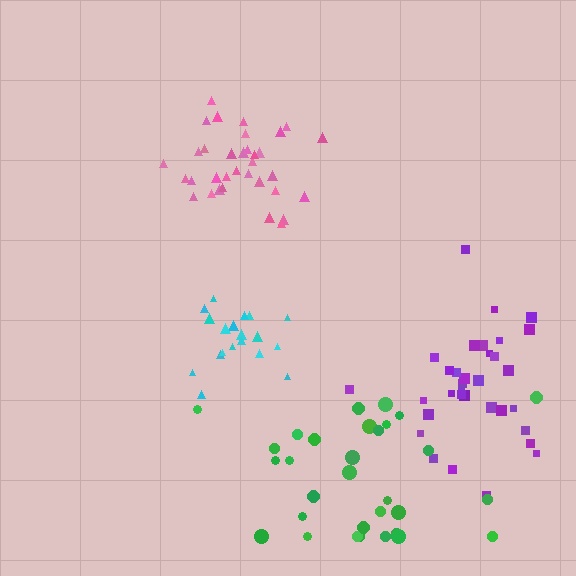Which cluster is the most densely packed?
Pink.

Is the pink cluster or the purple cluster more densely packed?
Pink.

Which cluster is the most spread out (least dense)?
Green.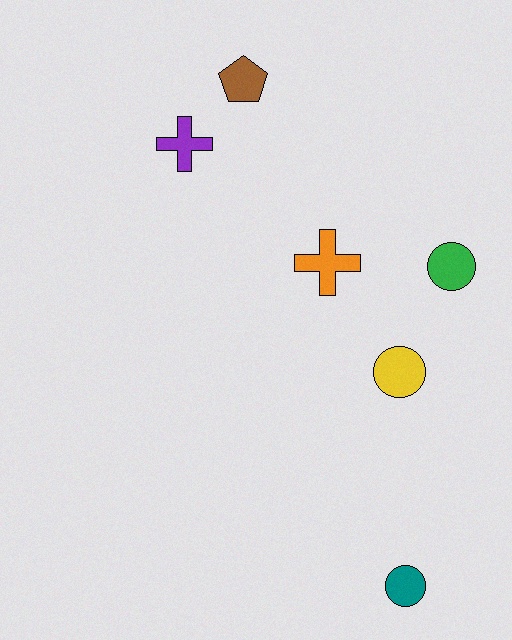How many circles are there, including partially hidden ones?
There are 3 circles.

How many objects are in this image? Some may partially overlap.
There are 6 objects.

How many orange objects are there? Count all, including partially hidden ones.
There is 1 orange object.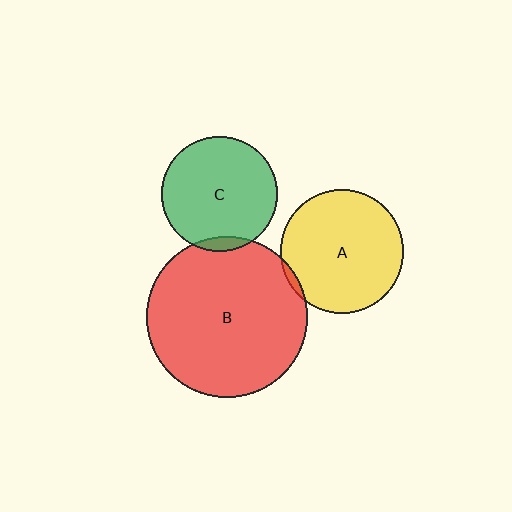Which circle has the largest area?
Circle B (red).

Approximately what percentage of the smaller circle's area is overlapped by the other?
Approximately 5%.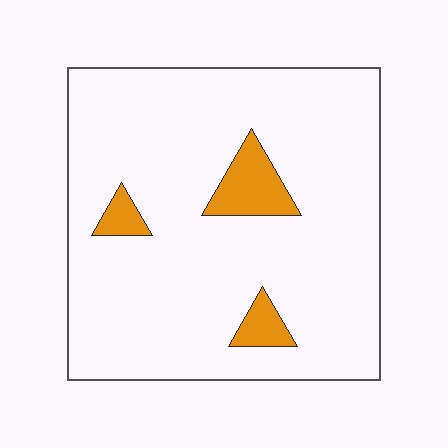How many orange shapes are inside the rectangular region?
3.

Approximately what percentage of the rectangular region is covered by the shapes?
Approximately 10%.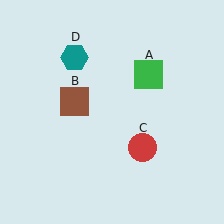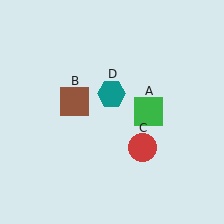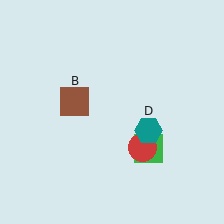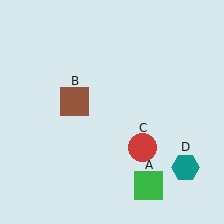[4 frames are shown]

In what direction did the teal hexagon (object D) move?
The teal hexagon (object D) moved down and to the right.